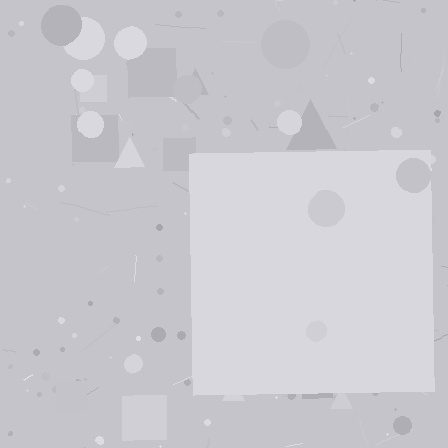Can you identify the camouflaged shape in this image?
The camouflaged shape is a square.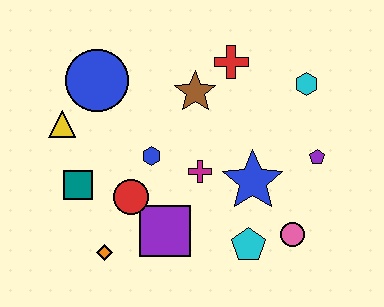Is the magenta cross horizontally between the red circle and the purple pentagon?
Yes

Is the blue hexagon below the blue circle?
Yes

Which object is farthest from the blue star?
The yellow triangle is farthest from the blue star.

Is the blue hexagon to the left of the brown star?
Yes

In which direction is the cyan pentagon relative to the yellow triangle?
The cyan pentagon is to the right of the yellow triangle.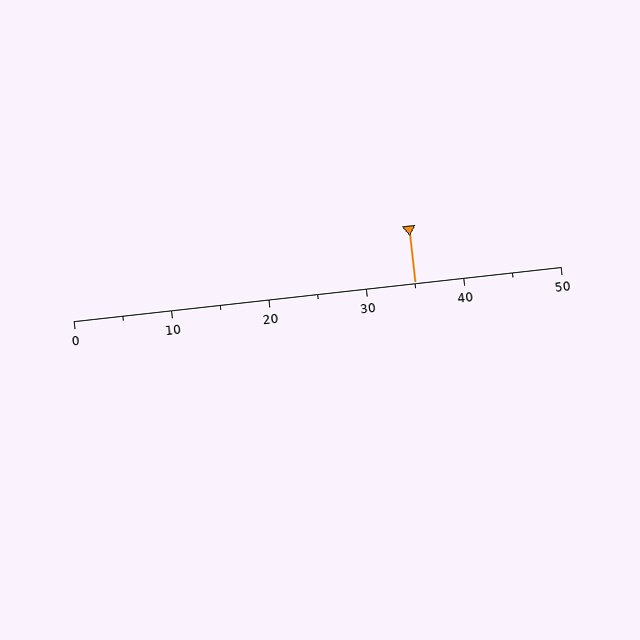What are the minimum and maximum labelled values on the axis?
The axis runs from 0 to 50.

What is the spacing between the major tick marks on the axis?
The major ticks are spaced 10 apart.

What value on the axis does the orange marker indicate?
The marker indicates approximately 35.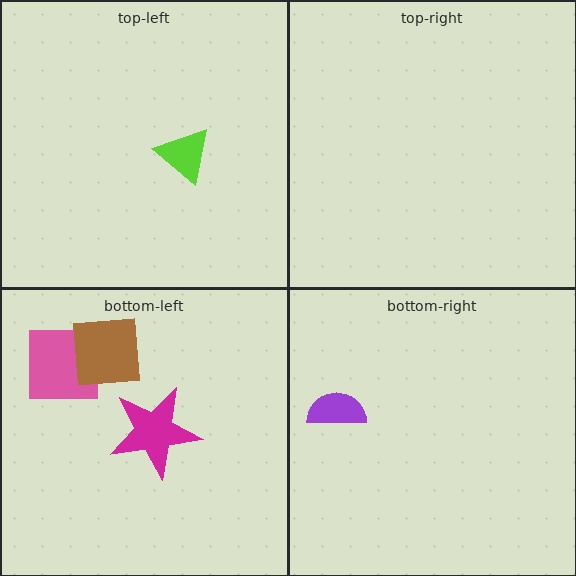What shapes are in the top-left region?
The lime triangle.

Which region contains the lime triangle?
The top-left region.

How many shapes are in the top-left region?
1.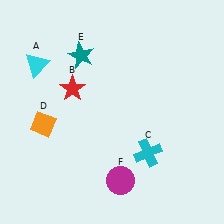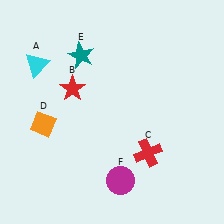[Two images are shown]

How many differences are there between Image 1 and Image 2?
There is 1 difference between the two images.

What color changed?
The cross (C) changed from cyan in Image 1 to red in Image 2.